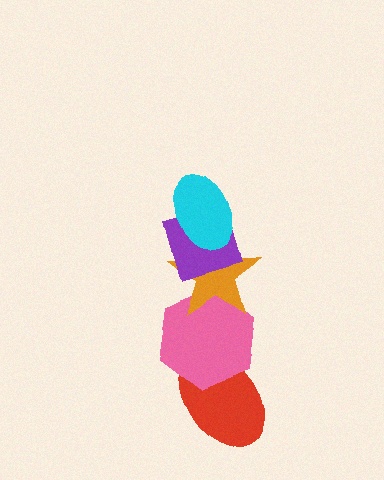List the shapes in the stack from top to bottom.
From top to bottom: the cyan ellipse, the purple diamond, the orange star, the pink hexagon, the red ellipse.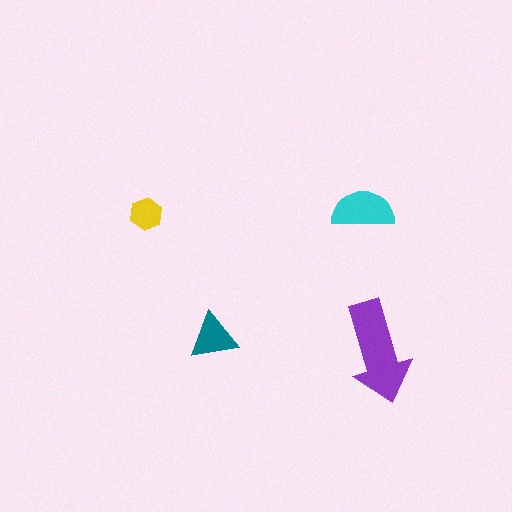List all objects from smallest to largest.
The yellow hexagon, the teal triangle, the cyan semicircle, the purple arrow.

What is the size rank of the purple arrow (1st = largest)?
1st.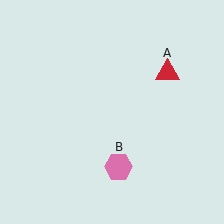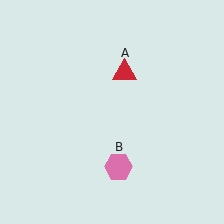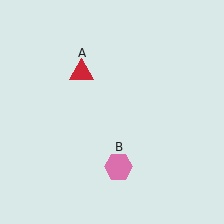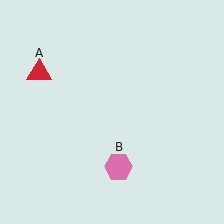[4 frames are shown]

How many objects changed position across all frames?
1 object changed position: red triangle (object A).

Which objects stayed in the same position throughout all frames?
Pink hexagon (object B) remained stationary.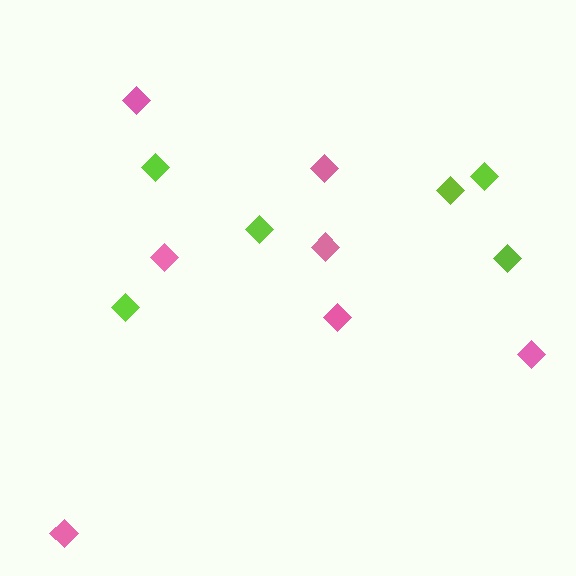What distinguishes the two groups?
There are 2 groups: one group of pink diamonds (7) and one group of lime diamonds (6).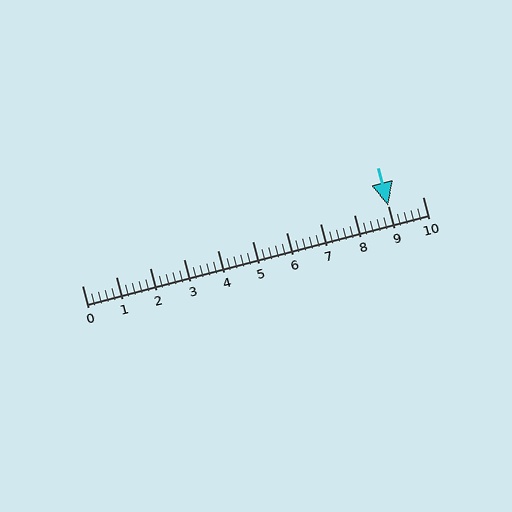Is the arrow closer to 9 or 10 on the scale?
The arrow is closer to 9.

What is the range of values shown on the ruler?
The ruler shows values from 0 to 10.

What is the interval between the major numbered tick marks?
The major tick marks are spaced 1 units apart.